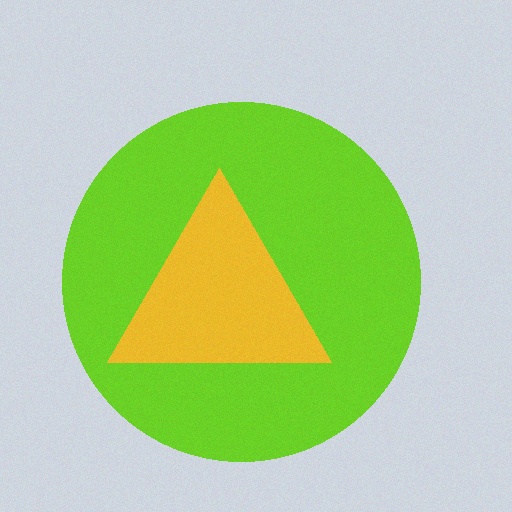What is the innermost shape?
The yellow triangle.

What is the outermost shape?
The lime circle.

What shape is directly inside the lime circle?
The yellow triangle.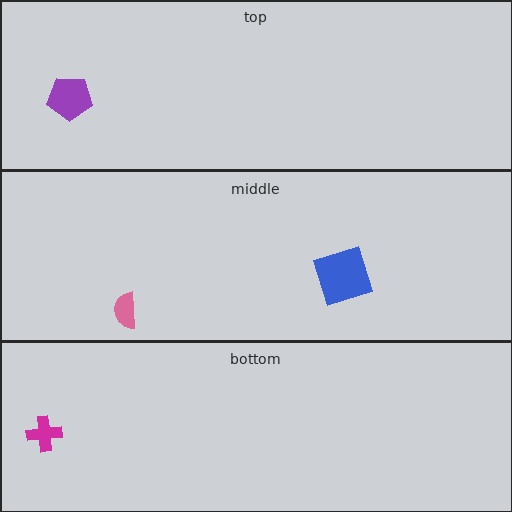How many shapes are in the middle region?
2.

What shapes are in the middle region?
The pink semicircle, the blue square.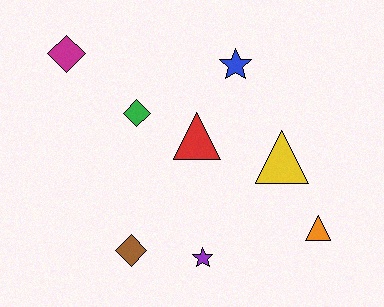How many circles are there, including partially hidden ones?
There are no circles.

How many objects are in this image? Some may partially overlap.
There are 8 objects.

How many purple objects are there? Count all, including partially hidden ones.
There is 1 purple object.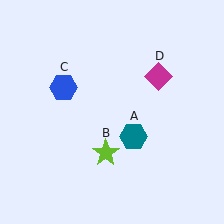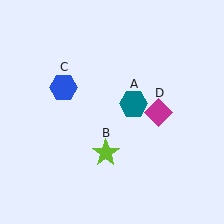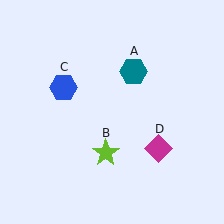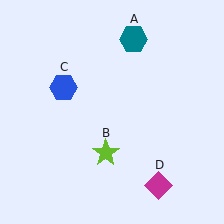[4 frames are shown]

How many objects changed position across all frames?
2 objects changed position: teal hexagon (object A), magenta diamond (object D).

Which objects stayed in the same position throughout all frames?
Lime star (object B) and blue hexagon (object C) remained stationary.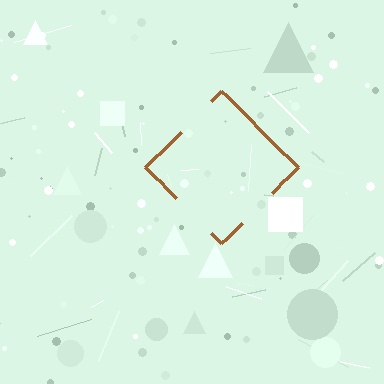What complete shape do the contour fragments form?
The contour fragments form a diamond.